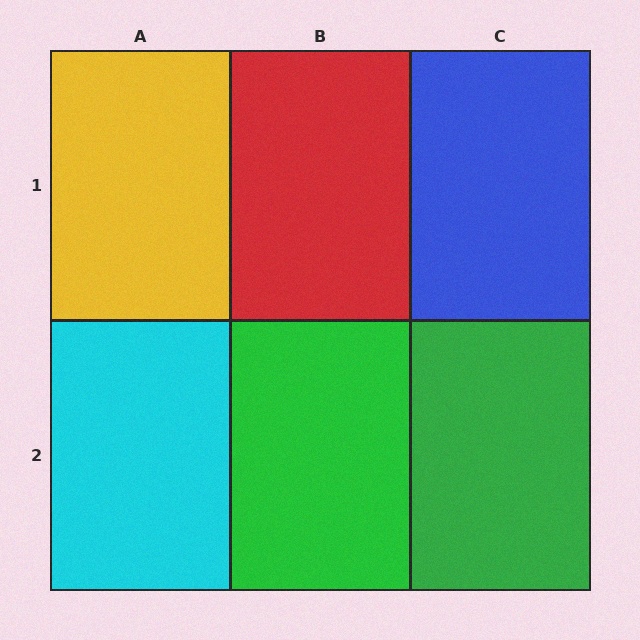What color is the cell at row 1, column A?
Yellow.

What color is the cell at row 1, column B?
Red.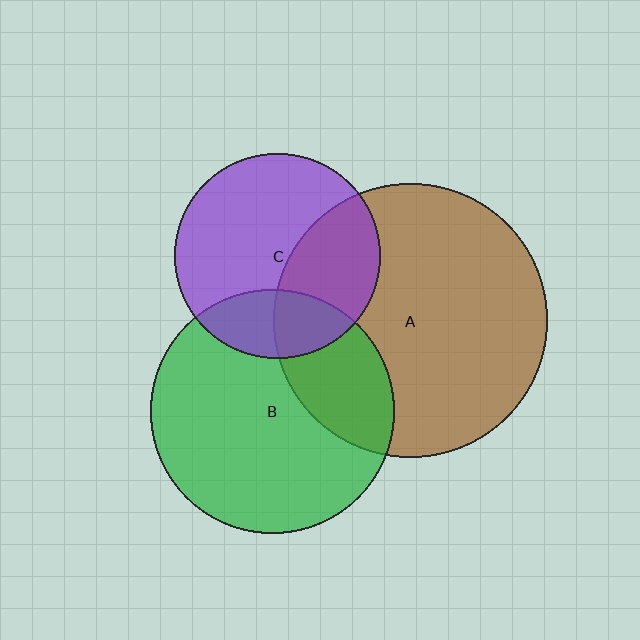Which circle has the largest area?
Circle A (brown).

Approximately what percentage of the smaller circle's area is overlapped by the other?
Approximately 30%.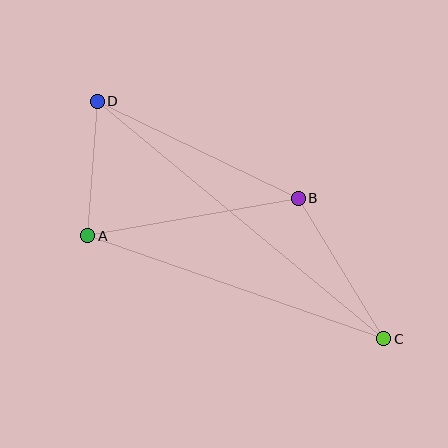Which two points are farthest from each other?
Points C and D are farthest from each other.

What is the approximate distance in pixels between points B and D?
The distance between B and D is approximately 223 pixels.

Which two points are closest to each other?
Points A and D are closest to each other.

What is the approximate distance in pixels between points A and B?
The distance between A and B is approximately 214 pixels.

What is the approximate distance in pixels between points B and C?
The distance between B and C is approximately 164 pixels.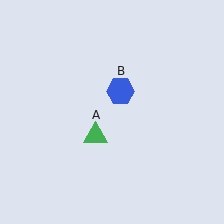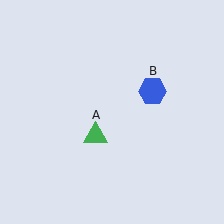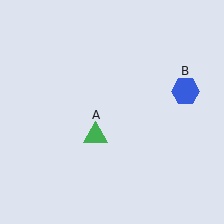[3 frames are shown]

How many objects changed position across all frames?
1 object changed position: blue hexagon (object B).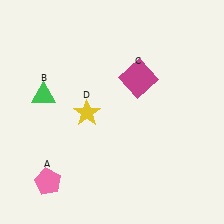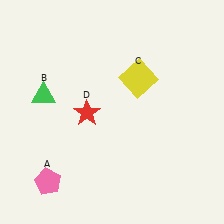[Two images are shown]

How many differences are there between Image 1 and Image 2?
There are 2 differences between the two images.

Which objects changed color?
C changed from magenta to yellow. D changed from yellow to red.